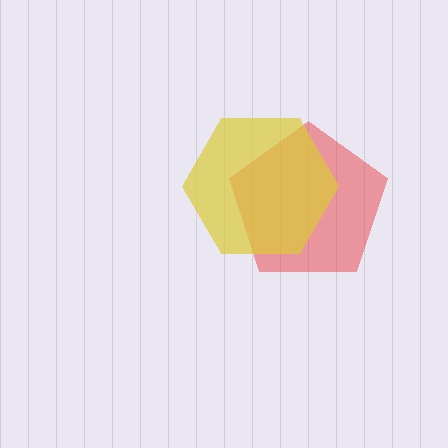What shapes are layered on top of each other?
The layered shapes are: a red pentagon, a yellow hexagon.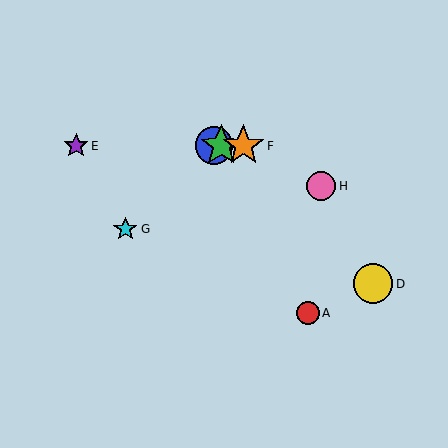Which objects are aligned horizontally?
Objects B, C, E, F are aligned horizontally.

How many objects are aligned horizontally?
4 objects (B, C, E, F) are aligned horizontally.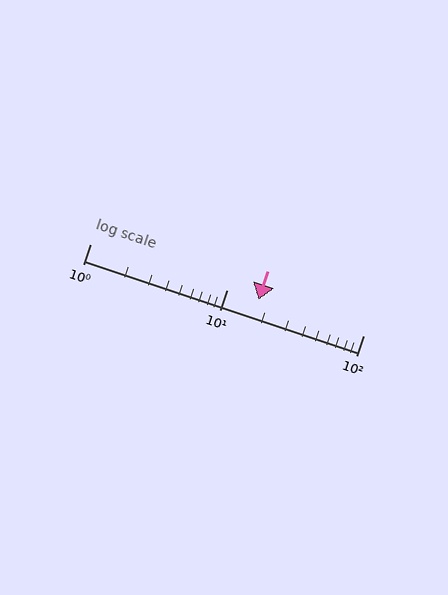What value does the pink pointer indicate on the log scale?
The pointer indicates approximately 17.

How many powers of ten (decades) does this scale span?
The scale spans 2 decades, from 1 to 100.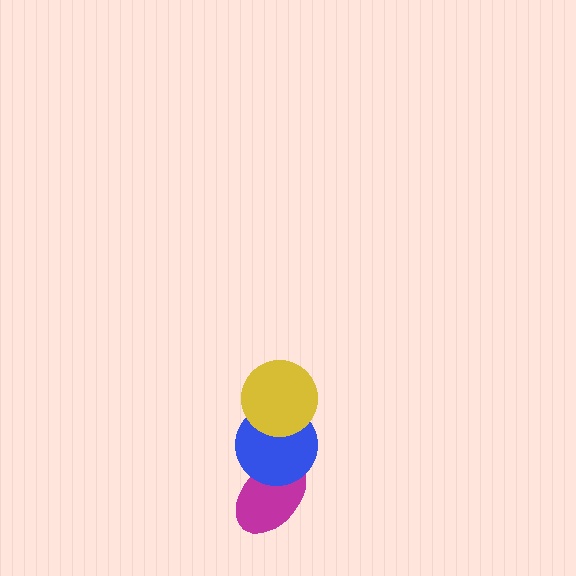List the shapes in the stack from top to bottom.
From top to bottom: the yellow circle, the blue circle, the magenta ellipse.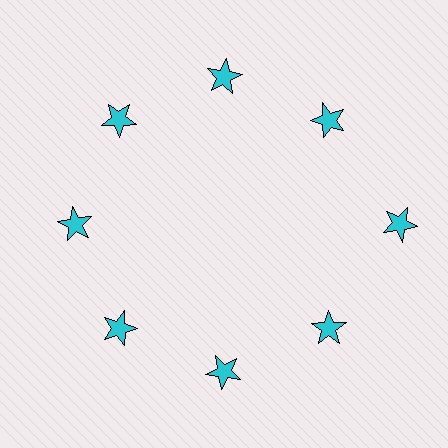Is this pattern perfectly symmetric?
No. The 8 cyan stars are arranged in a ring, but one element near the 3 o'clock position is pushed outward from the center, breaking the 8-fold rotational symmetry.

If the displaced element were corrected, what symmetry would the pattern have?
It would have 8-fold rotational symmetry — the pattern would map onto itself every 45 degrees.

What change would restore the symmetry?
The symmetry would be restored by moving it inward, back onto the ring so that all 8 stars sit at equal angles and equal distance from the center.